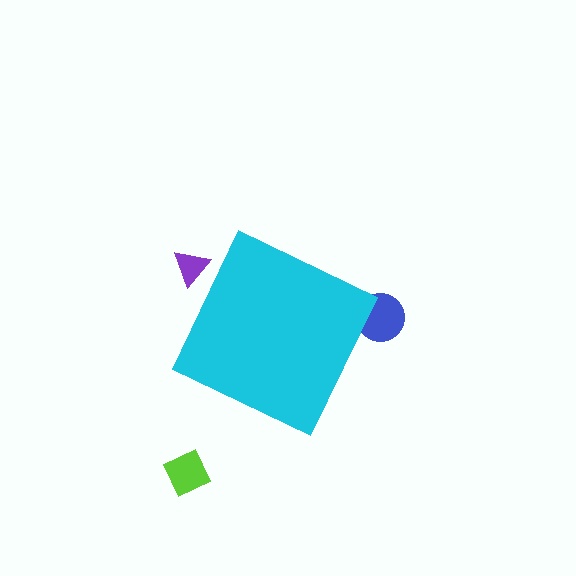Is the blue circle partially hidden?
Yes, the blue circle is partially hidden behind the cyan diamond.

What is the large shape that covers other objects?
A cyan diamond.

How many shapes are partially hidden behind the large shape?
2 shapes are partially hidden.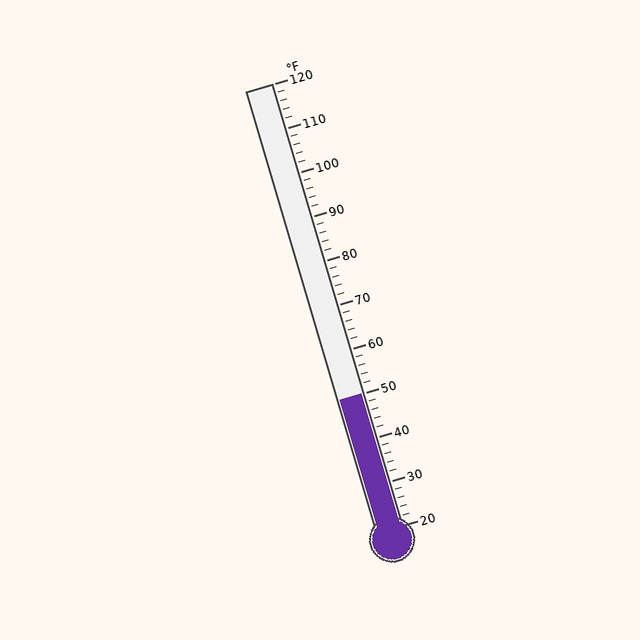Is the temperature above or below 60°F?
The temperature is below 60°F.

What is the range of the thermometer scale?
The thermometer scale ranges from 20°F to 120°F.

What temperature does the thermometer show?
The thermometer shows approximately 50°F.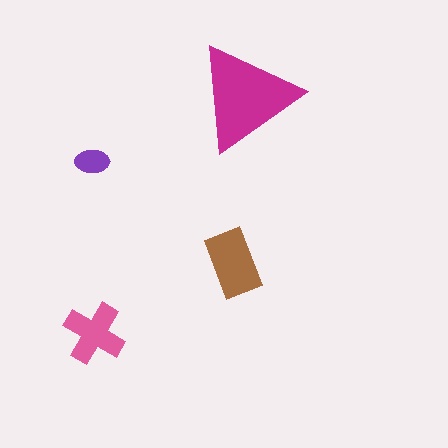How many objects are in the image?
There are 4 objects in the image.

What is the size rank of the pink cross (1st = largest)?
3rd.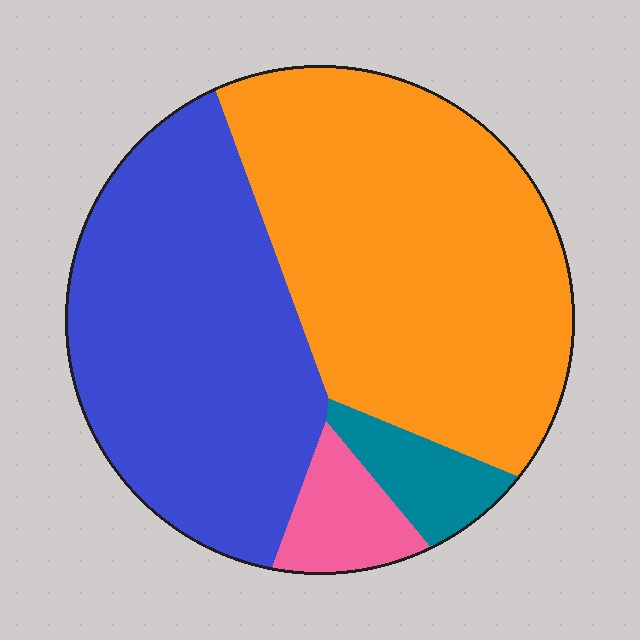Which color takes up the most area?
Orange, at roughly 45%.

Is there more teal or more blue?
Blue.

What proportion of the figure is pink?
Pink takes up about one tenth (1/10) of the figure.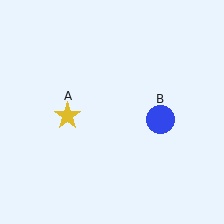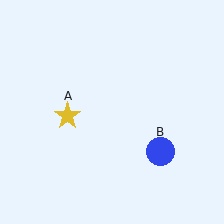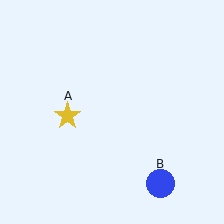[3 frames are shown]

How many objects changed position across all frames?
1 object changed position: blue circle (object B).